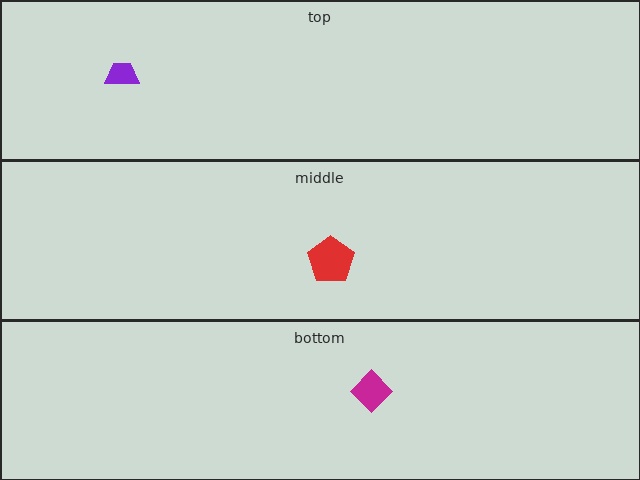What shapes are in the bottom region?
The magenta diamond.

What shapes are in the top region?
The purple trapezoid.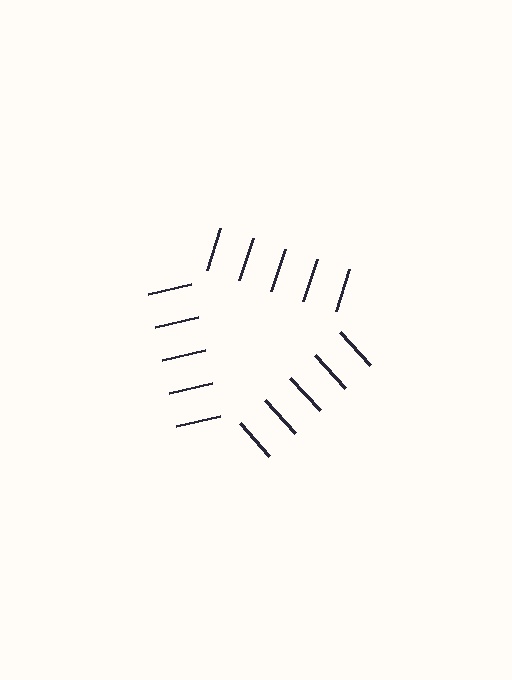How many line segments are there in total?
15 — 5 along each of the 3 edges.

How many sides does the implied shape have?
3 sides — the line-ends trace a triangle.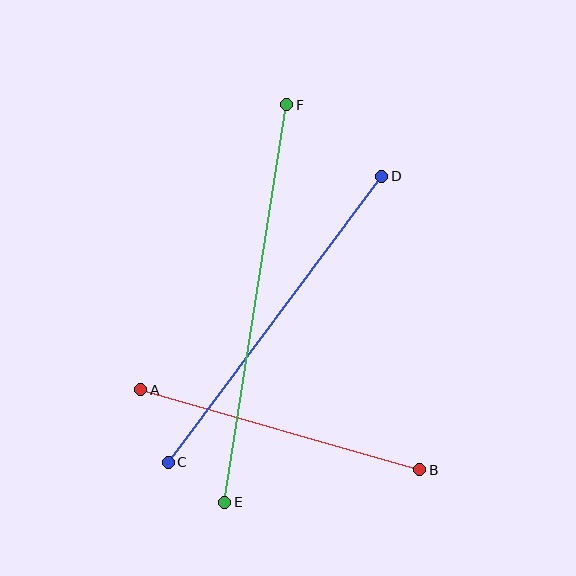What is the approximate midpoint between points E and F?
The midpoint is at approximately (256, 303) pixels.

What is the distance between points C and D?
The distance is approximately 357 pixels.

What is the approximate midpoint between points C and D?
The midpoint is at approximately (275, 319) pixels.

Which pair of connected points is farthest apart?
Points E and F are farthest apart.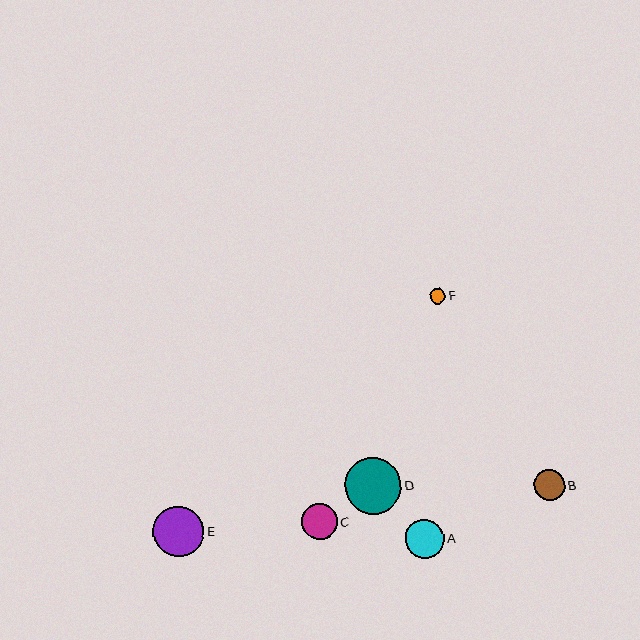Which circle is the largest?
Circle D is the largest with a size of approximately 57 pixels.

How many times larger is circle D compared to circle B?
Circle D is approximately 1.8 times the size of circle B.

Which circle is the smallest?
Circle F is the smallest with a size of approximately 16 pixels.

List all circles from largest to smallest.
From largest to smallest: D, E, A, C, B, F.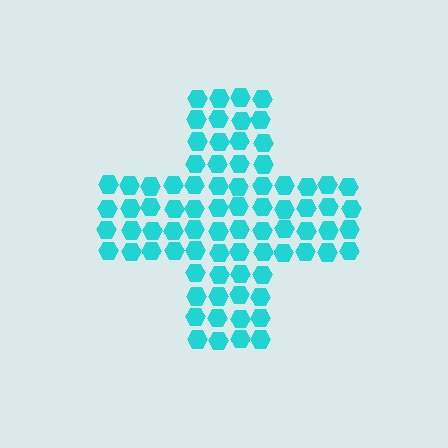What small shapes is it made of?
It is made of small hexagons.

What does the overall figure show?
The overall figure shows a cross.